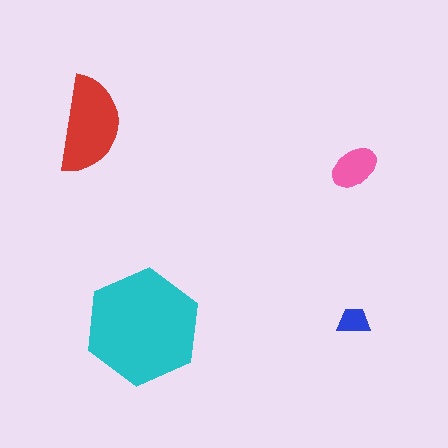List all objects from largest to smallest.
The cyan hexagon, the red semicircle, the pink ellipse, the blue trapezoid.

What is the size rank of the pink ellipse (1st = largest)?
3rd.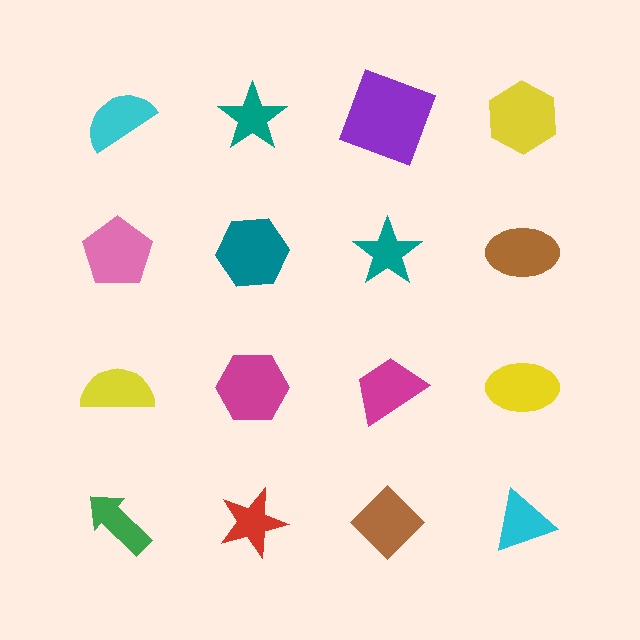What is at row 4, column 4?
A cyan triangle.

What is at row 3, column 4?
A yellow ellipse.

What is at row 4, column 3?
A brown diamond.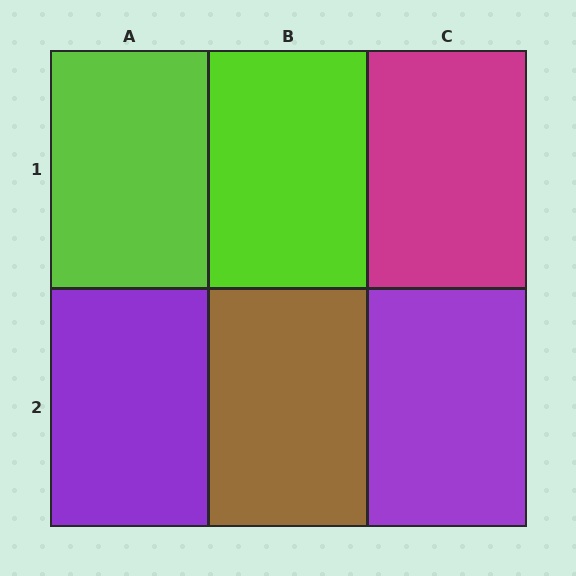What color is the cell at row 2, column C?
Purple.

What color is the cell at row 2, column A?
Purple.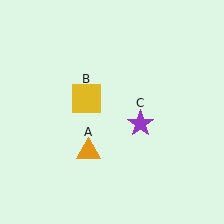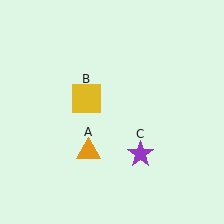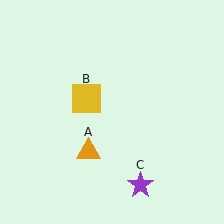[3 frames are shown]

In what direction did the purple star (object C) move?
The purple star (object C) moved down.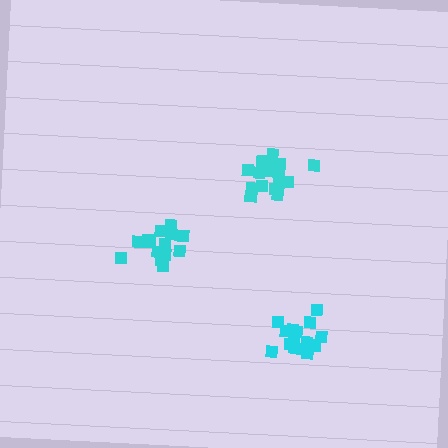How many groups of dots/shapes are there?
There are 3 groups.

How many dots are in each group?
Group 1: 14 dots, Group 2: 16 dots, Group 3: 18 dots (48 total).